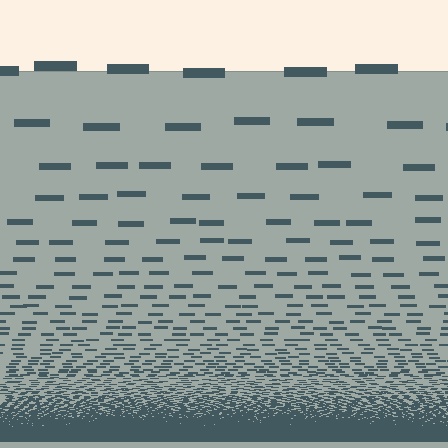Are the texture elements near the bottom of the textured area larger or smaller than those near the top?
Smaller. The gradient is inverted — elements near the bottom are smaller and denser.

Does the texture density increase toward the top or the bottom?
Density increases toward the bottom.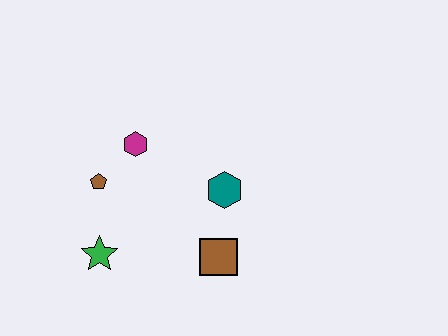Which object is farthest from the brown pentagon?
The brown square is farthest from the brown pentagon.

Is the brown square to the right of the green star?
Yes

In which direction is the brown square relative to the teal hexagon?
The brown square is below the teal hexagon.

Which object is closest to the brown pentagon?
The magenta hexagon is closest to the brown pentagon.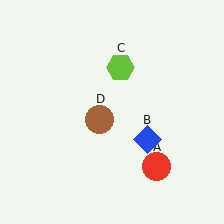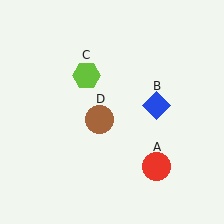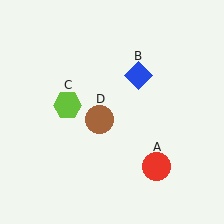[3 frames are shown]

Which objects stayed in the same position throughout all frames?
Red circle (object A) and brown circle (object D) remained stationary.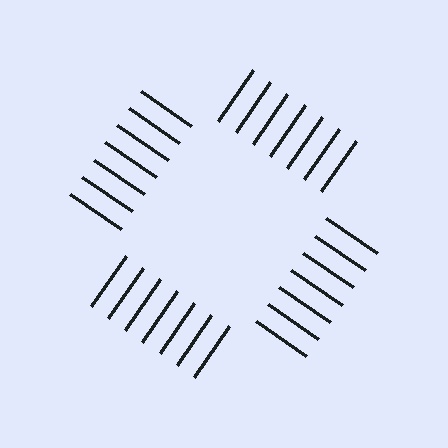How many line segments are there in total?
28 — 7 along each of the 4 edges.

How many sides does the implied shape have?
4 sides — the line-ends trace a square.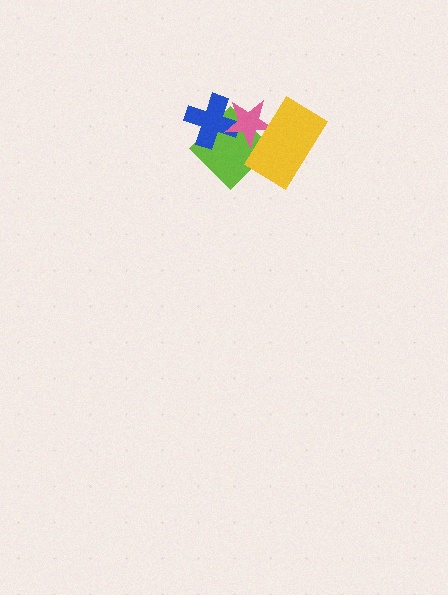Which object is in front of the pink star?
The yellow rectangle is in front of the pink star.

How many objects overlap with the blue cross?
2 objects overlap with the blue cross.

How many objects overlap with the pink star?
3 objects overlap with the pink star.